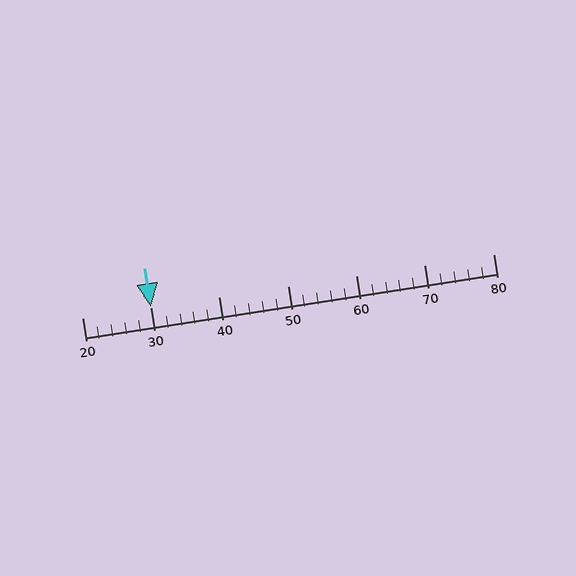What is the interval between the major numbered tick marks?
The major tick marks are spaced 10 units apart.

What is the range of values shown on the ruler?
The ruler shows values from 20 to 80.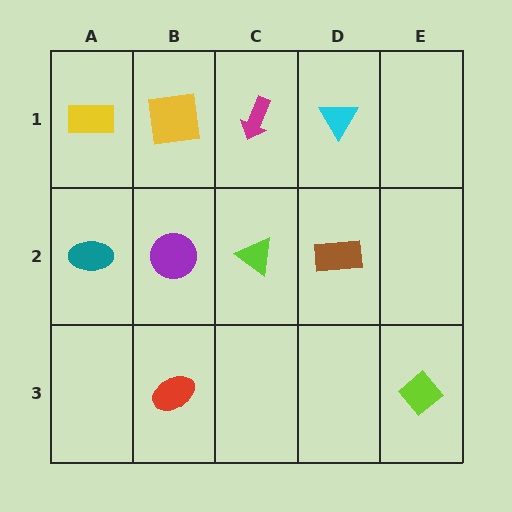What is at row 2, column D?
A brown rectangle.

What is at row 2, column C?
A lime triangle.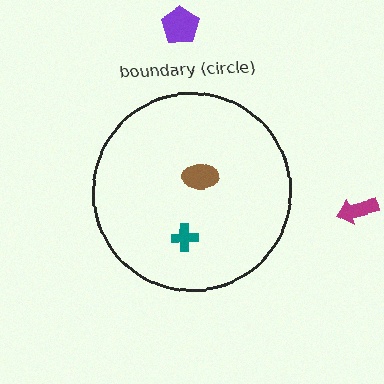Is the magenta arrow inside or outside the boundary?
Outside.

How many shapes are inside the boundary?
2 inside, 2 outside.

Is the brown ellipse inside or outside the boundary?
Inside.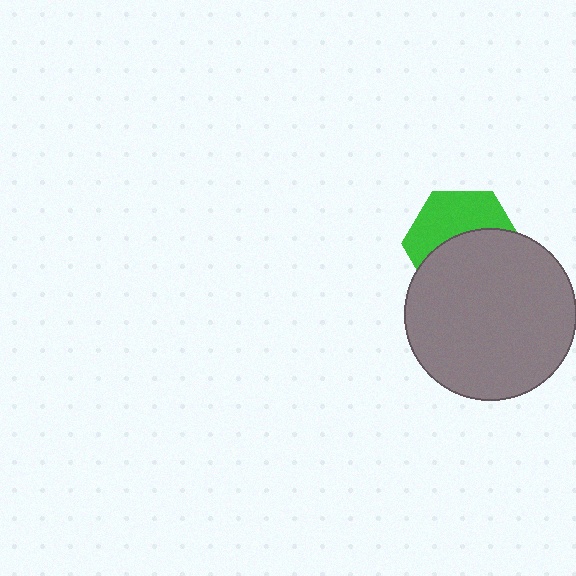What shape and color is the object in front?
The object in front is a gray circle.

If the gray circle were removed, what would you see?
You would see the complete green hexagon.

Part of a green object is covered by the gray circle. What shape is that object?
It is a hexagon.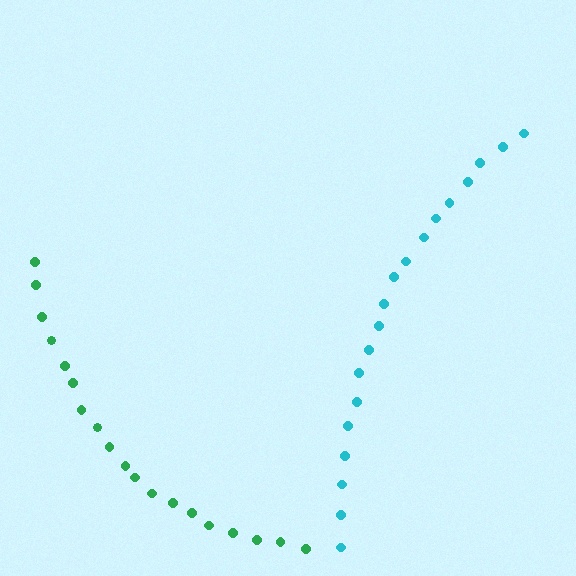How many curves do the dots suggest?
There are 2 distinct paths.